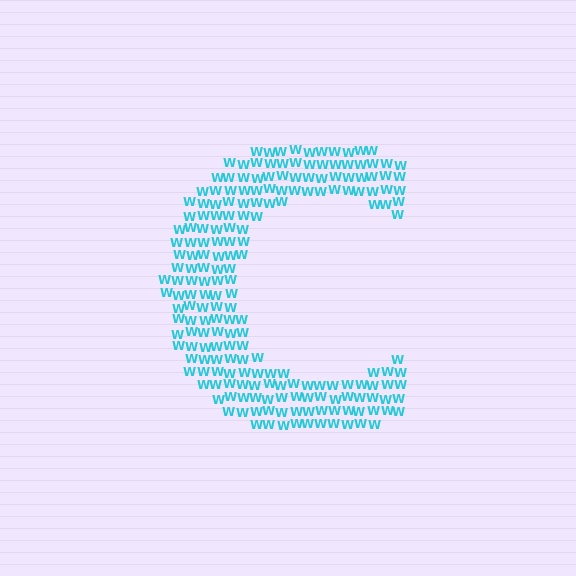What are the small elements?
The small elements are letter W's.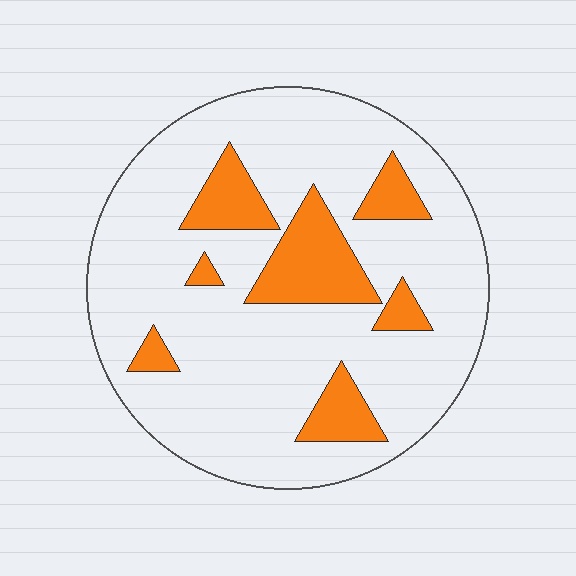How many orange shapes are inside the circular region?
7.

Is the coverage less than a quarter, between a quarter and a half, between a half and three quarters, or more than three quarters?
Less than a quarter.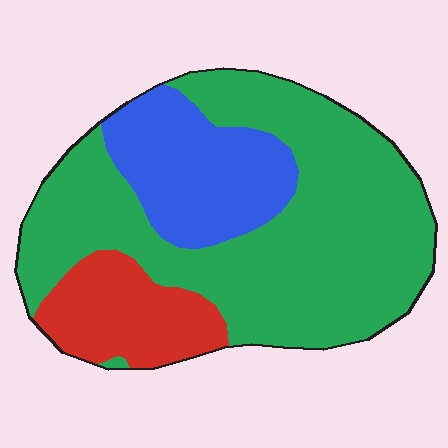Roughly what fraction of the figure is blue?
Blue covers 22% of the figure.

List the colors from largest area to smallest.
From largest to smallest: green, blue, red.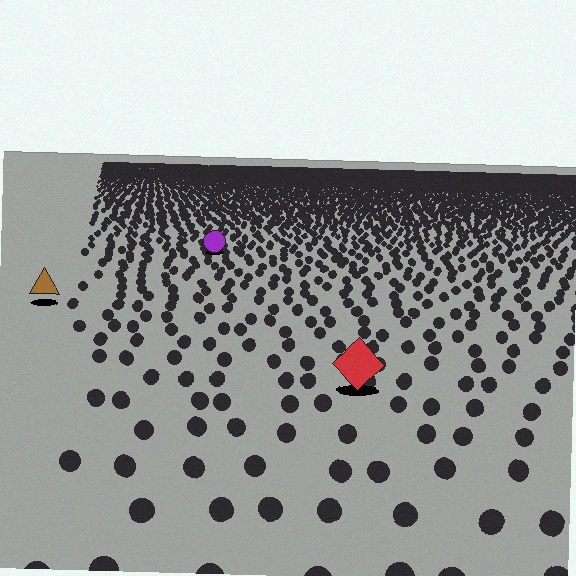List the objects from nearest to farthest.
From nearest to farthest: the red diamond, the brown triangle, the purple circle.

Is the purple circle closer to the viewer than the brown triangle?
No. The brown triangle is closer — you can tell from the texture gradient: the ground texture is coarser near it.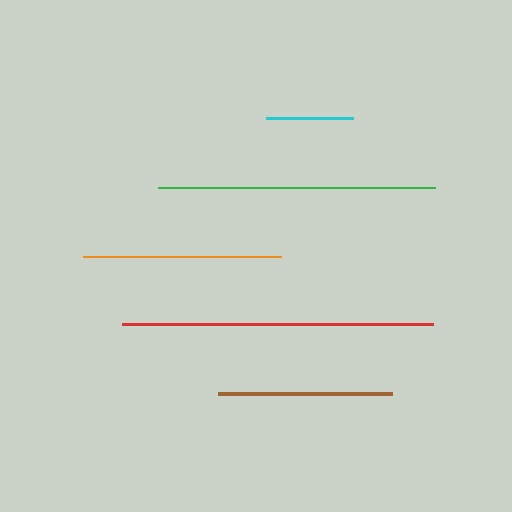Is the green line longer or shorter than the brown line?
The green line is longer than the brown line.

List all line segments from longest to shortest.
From longest to shortest: red, green, orange, brown, cyan.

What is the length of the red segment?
The red segment is approximately 311 pixels long.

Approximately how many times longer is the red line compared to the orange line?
The red line is approximately 1.6 times the length of the orange line.